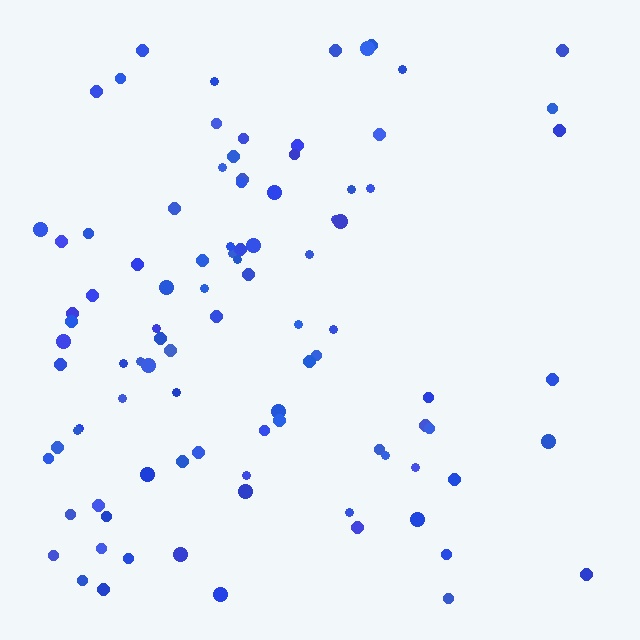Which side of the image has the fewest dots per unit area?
The right.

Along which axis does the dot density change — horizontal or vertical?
Horizontal.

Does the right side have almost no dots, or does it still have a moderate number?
Still a moderate number, just noticeably fewer than the left.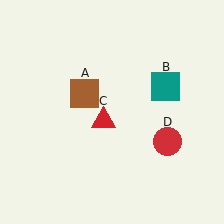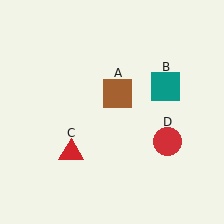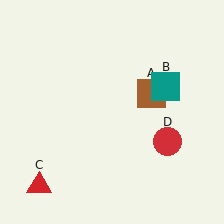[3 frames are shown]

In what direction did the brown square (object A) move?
The brown square (object A) moved right.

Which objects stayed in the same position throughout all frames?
Teal square (object B) and red circle (object D) remained stationary.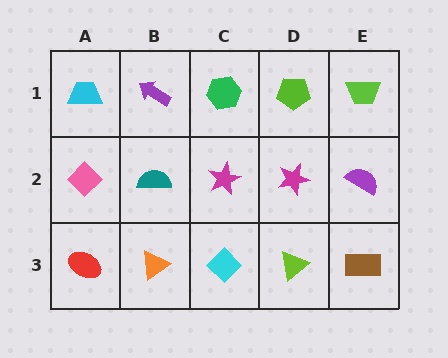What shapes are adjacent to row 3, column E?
A purple semicircle (row 2, column E), a lime triangle (row 3, column D).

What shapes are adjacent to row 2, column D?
A lime pentagon (row 1, column D), a lime triangle (row 3, column D), a magenta star (row 2, column C), a purple semicircle (row 2, column E).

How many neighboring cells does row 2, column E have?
3.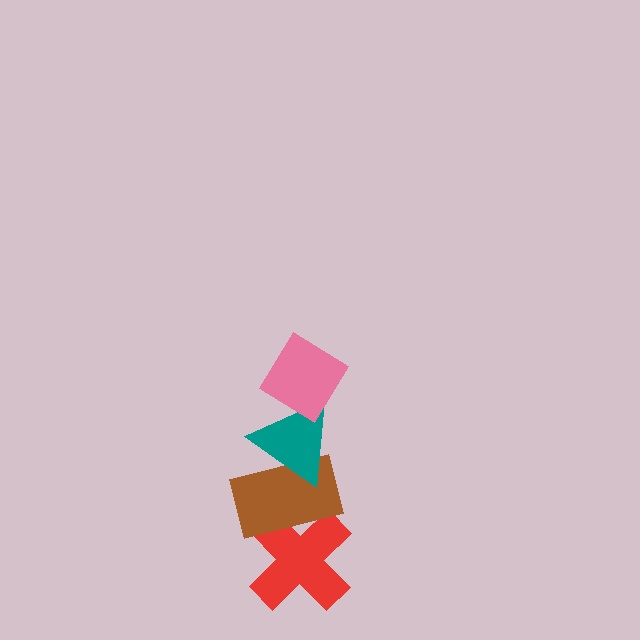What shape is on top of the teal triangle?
The pink diamond is on top of the teal triangle.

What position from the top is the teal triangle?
The teal triangle is 2nd from the top.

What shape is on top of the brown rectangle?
The teal triangle is on top of the brown rectangle.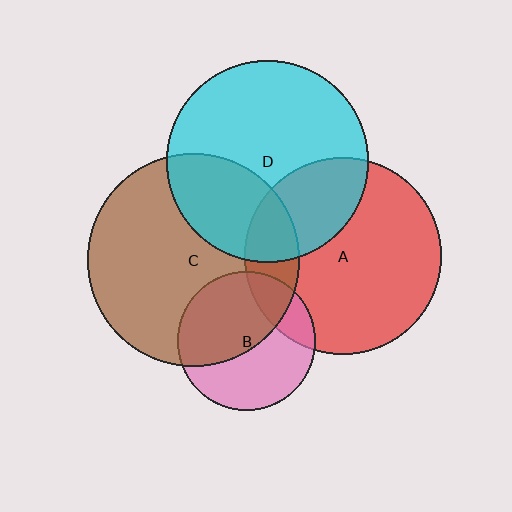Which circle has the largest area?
Circle C (brown).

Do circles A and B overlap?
Yes.